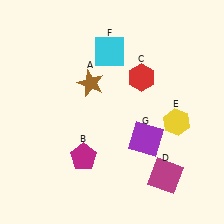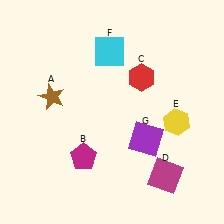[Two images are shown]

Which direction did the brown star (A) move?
The brown star (A) moved left.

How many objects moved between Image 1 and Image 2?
1 object moved between the two images.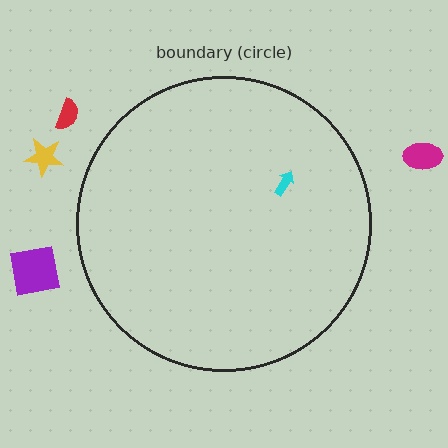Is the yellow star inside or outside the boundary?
Outside.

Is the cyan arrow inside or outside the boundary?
Inside.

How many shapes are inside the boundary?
1 inside, 4 outside.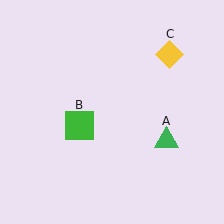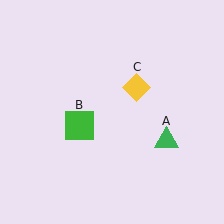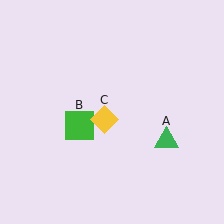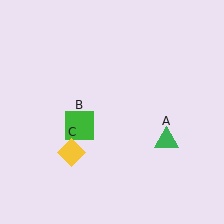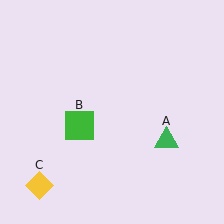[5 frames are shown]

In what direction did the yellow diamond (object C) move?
The yellow diamond (object C) moved down and to the left.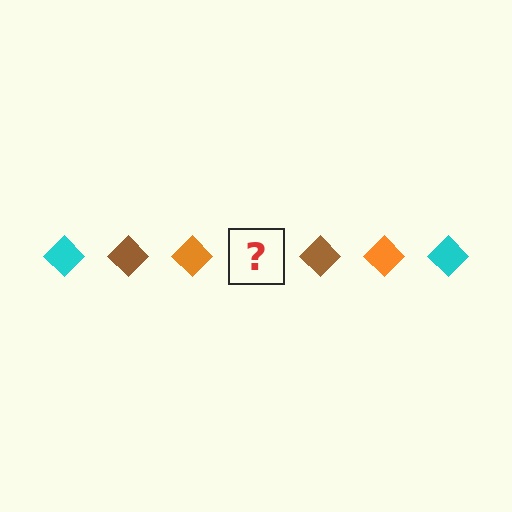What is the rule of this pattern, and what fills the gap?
The rule is that the pattern cycles through cyan, brown, orange diamonds. The gap should be filled with a cyan diamond.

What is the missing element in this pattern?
The missing element is a cyan diamond.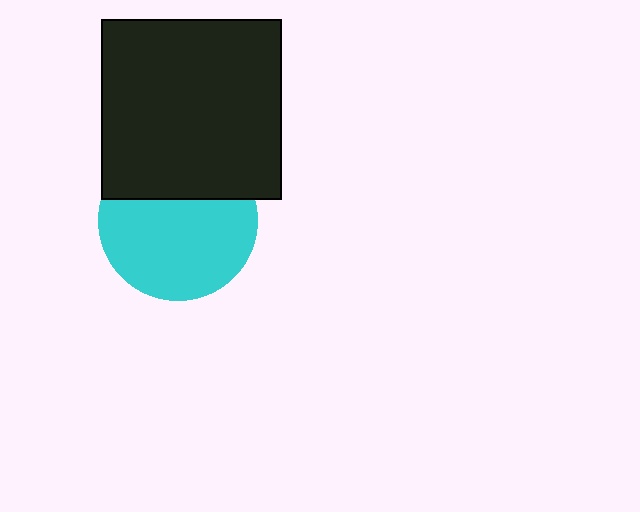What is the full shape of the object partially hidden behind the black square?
The partially hidden object is a cyan circle.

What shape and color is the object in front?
The object in front is a black square.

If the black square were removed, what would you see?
You would see the complete cyan circle.